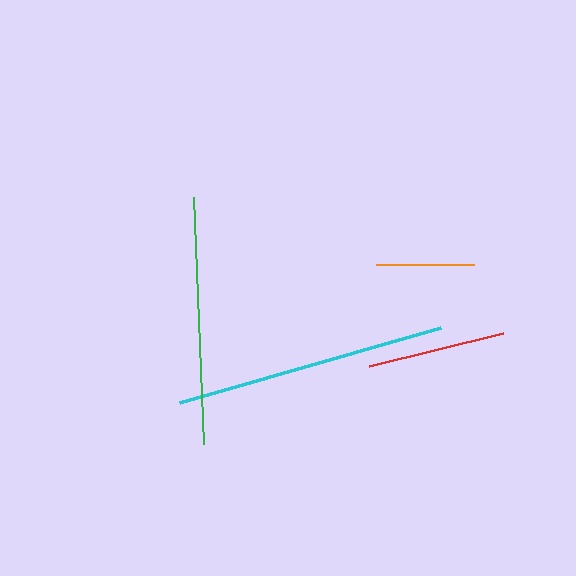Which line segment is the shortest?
The orange line is the shortest at approximately 98 pixels.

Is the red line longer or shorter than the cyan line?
The cyan line is longer than the red line.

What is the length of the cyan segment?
The cyan segment is approximately 272 pixels long.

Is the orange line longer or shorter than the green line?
The green line is longer than the orange line.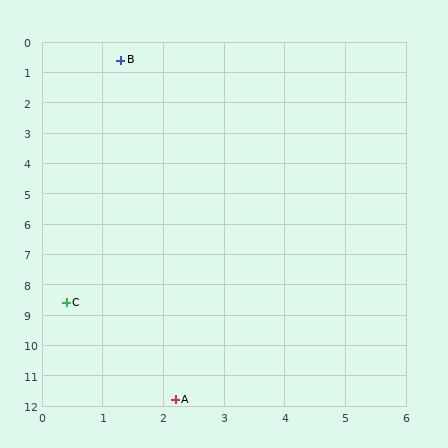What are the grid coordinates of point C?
Point C is at approximately (0.4, 8.6).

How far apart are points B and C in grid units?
Points B and C are about 8.1 grid units apart.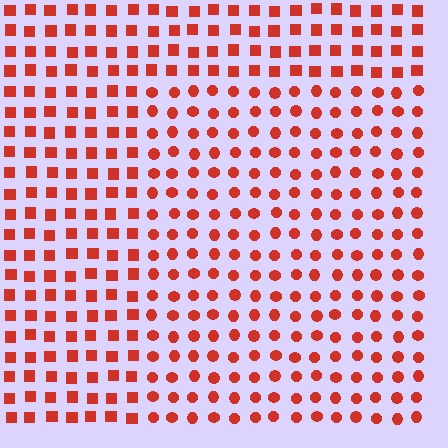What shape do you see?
I see a rectangle.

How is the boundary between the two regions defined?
The boundary is defined by a change in element shape: circles inside vs. squares outside. All elements share the same color and spacing.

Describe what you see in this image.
The image is filled with small red elements arranged in a uniform grid. A rectangle-shaped region contains circles, while the surrounding area contains squares. The boundary is defined purely by the change in element shape.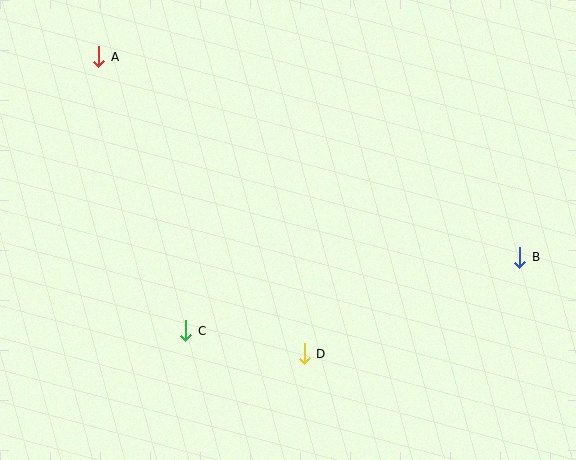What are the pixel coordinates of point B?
Point B is at (520, 257).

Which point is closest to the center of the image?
Point D at (304, 354) is closest to the center.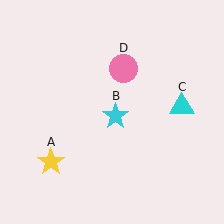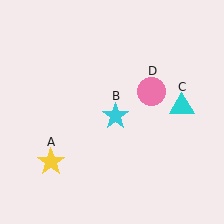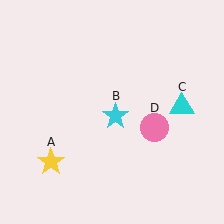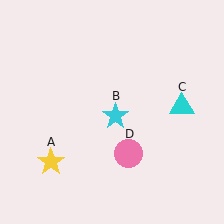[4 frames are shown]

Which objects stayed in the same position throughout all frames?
Yellow star (object A) and cyan star (object B) and cyan triangle (object C) remained stationary.